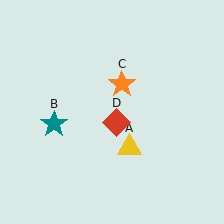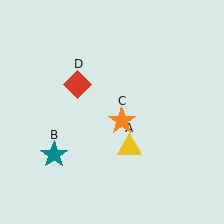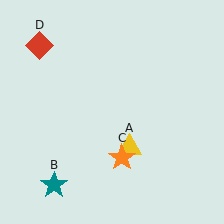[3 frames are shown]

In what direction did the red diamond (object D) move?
The red diamond (object D) moved up and to the left.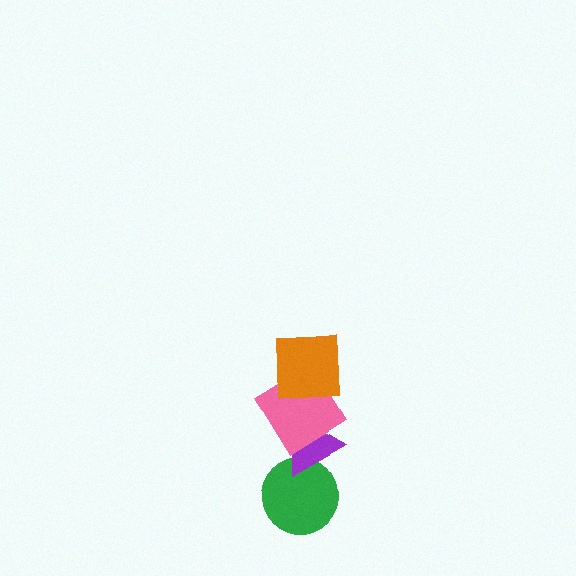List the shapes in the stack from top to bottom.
From top to bottom: the orange square, the pink diamond, the purple triangle, the green circle.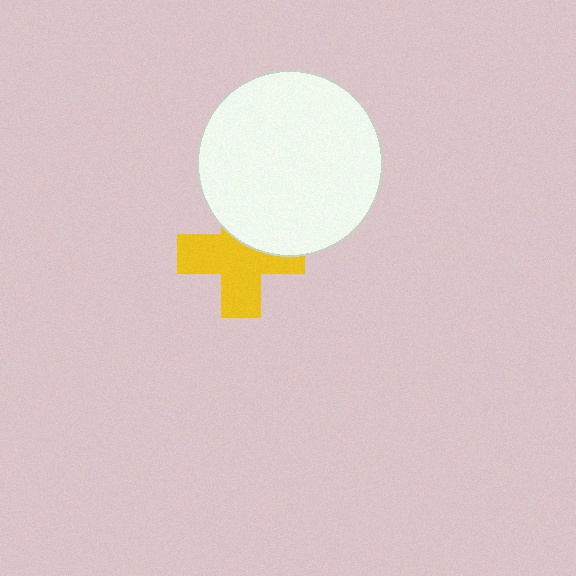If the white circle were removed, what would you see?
You would see the complete yellow cross.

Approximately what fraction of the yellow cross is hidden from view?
Roughly 36% of the yellow cross is hidden behind the white circle.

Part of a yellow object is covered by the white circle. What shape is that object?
It is a cross.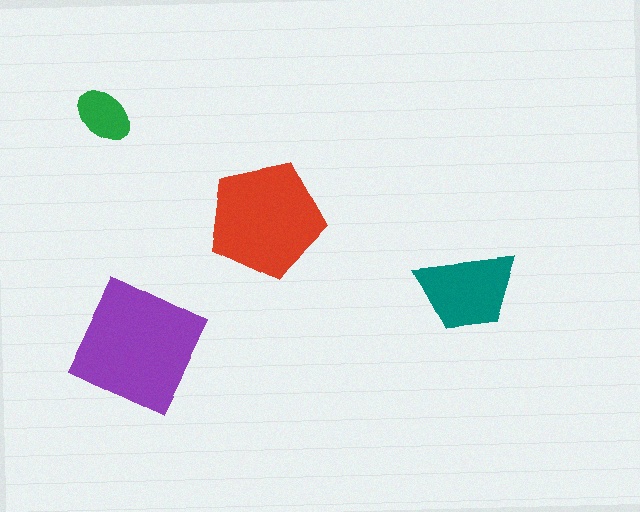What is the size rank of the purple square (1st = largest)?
1st.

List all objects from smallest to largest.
The green ellipse, the teal trapezoid, the red pentagon, the purple square.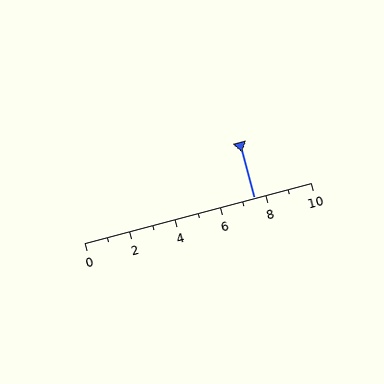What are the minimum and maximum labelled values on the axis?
The axis runs from 0 to 10.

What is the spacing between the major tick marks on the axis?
The major ticks are spaced 2 apart.